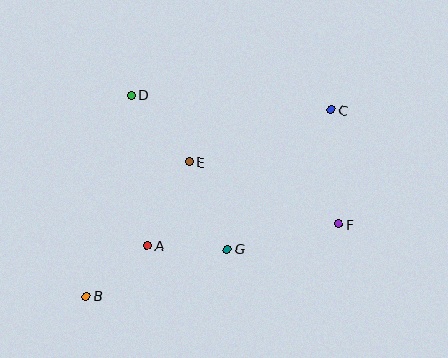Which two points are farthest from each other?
Points B and C are farthest from each other.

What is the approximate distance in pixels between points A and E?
The distance between A and E is approximately 94 pixels.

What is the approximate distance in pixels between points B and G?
The distance between B and G is approximately 149 pixels.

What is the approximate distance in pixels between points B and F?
The distance between B and F is approximately 263 pixels.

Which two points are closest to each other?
Points A and B are closest to each other.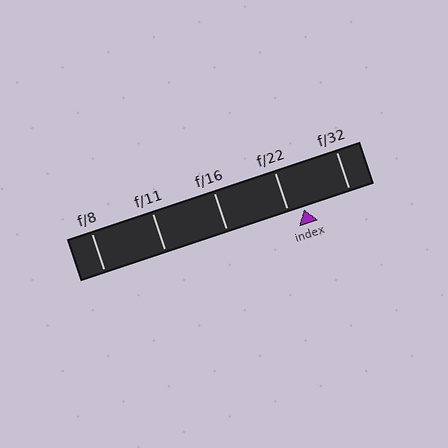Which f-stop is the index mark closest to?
The index mark is closest to f/22.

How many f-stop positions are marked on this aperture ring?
There are 5 f-stop positions marked.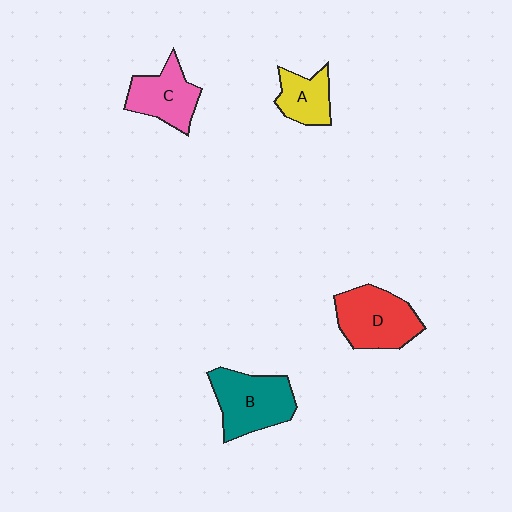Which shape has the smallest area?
Shape A (yellow).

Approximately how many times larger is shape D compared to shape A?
Approximately 1.7 times.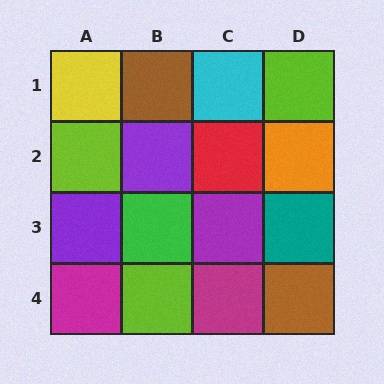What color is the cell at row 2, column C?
Red.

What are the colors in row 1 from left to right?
Yellow, brown, cyan, lime.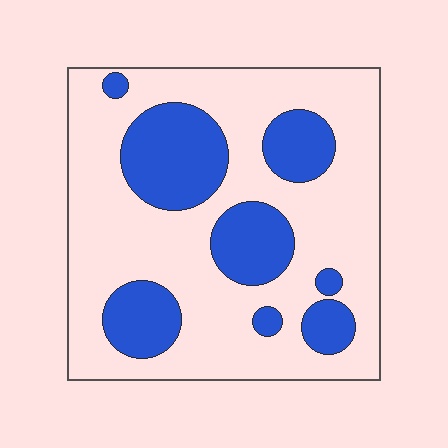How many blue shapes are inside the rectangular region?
8.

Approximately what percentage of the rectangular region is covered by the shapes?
Approximately 30%.